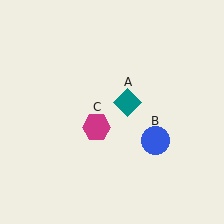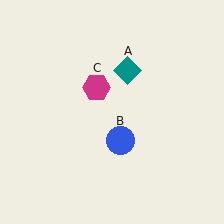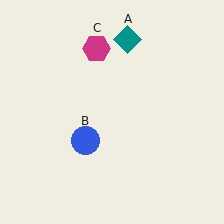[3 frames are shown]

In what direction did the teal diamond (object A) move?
The teal diamond (object A) moved up.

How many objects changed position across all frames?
3 objects changed position: teal diamond (object A), blue circle (object B), magenta hexagon (object C).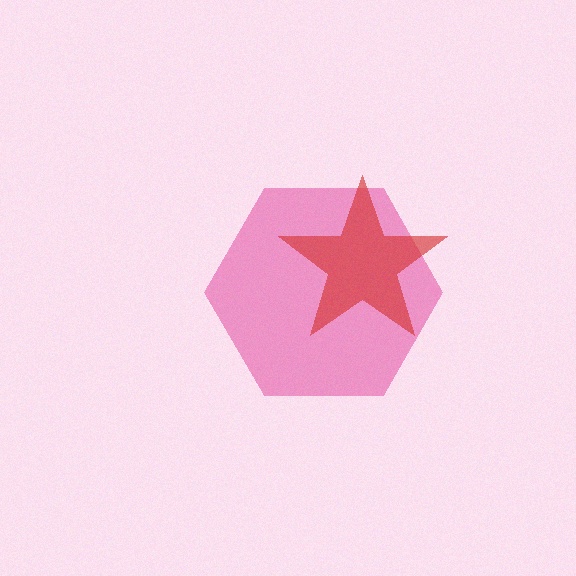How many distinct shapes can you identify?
There are 2 distinct shapes: a pink hexagon, a red star.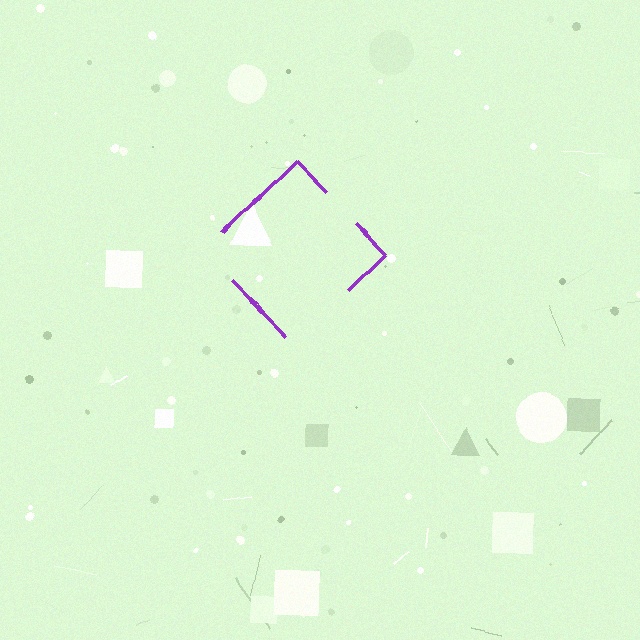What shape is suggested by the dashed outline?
The dashed outline suggests a diamond.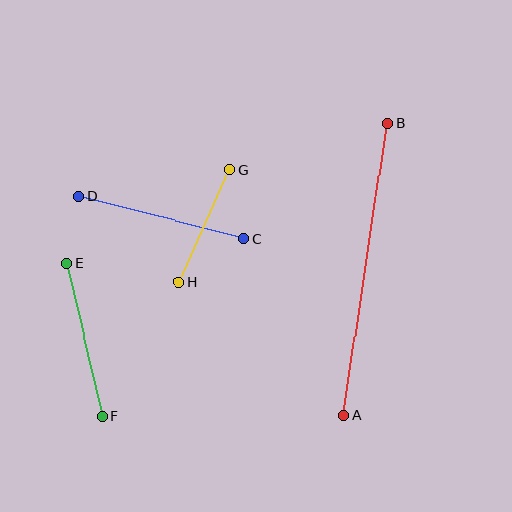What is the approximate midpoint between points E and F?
The midpoint is at approximately (84, 340) pixels.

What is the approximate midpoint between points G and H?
The midpoint is at approximately (204, 226) pixels.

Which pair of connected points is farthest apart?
Points A and B are farthest apart.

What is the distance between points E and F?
The distance is approximately 157 pixels.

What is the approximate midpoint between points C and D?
The midpoint is at approximately (161, 217) pixels.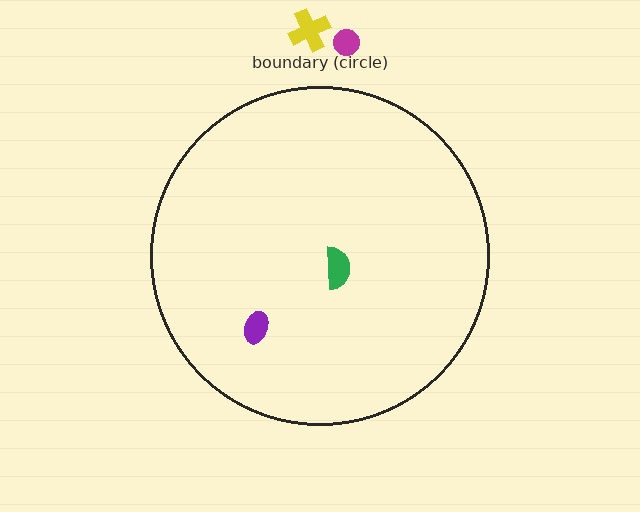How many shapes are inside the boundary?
2 inside, 2 outside.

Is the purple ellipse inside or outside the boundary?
Inside.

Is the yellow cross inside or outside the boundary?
Outside.